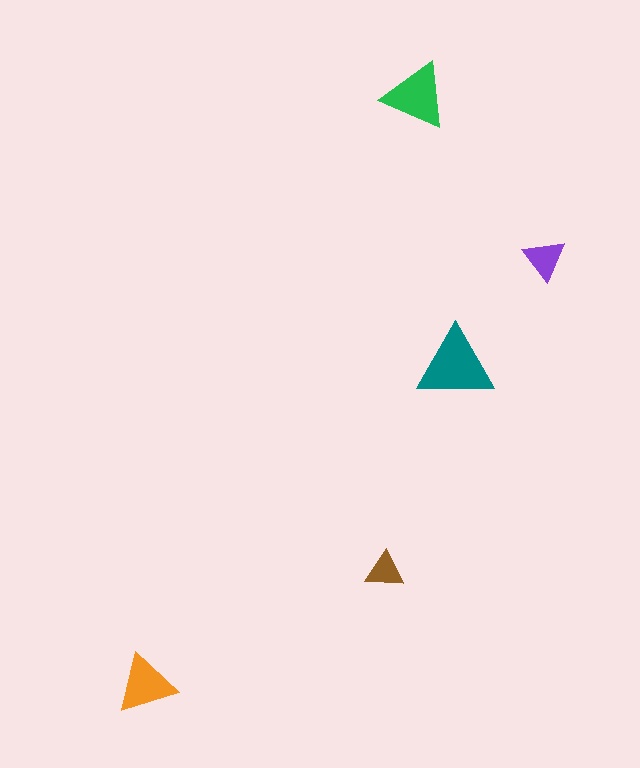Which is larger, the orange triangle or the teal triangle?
The teal one.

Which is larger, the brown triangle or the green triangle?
The green one.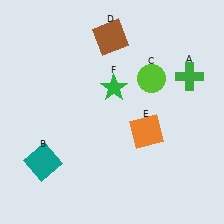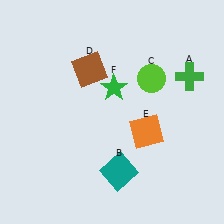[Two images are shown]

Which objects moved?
The objects that moved are: the teal square (B), the brown square (D).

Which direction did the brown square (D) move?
The brown square (D) moved down.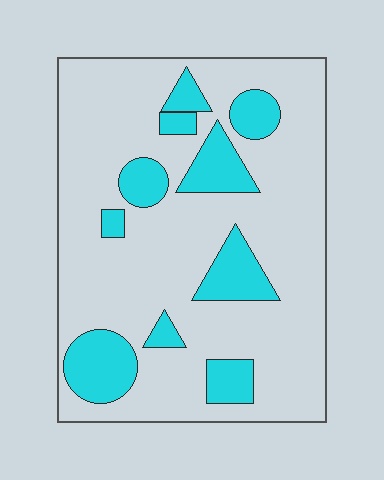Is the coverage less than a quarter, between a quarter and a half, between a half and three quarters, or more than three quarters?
Less than a quarter.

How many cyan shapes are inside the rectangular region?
10.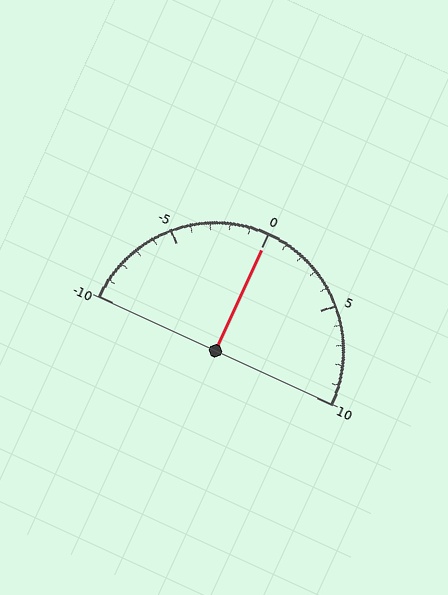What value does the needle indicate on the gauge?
The needle indicates approximately 0.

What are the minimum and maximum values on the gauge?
The gauge ranges from -10 to 10.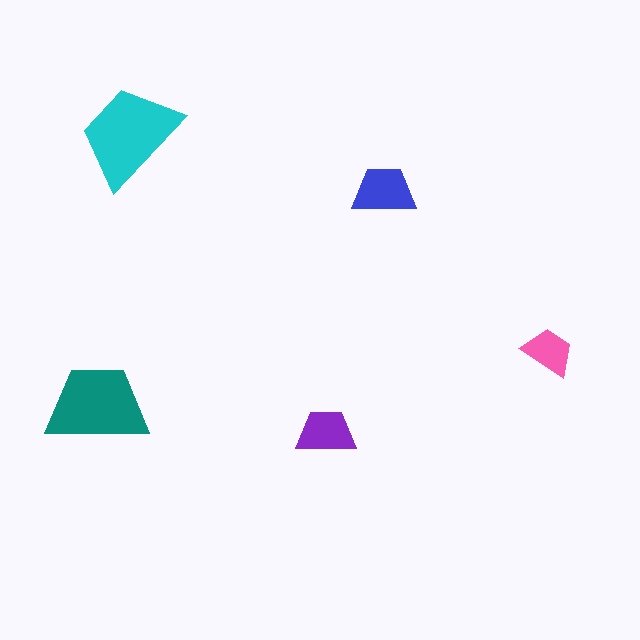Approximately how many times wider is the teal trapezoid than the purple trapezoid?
About 1.5 times wider.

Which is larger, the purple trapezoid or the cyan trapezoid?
The cyan one.